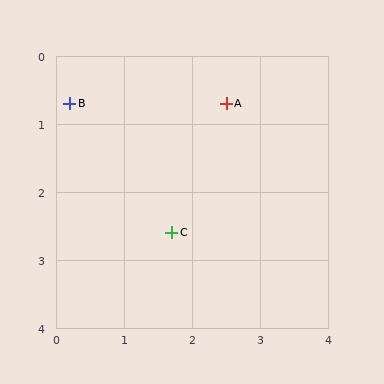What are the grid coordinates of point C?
Point C is at approximately (1.7, 2.6).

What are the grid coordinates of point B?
Point B is at approximately (0.2, 0.7).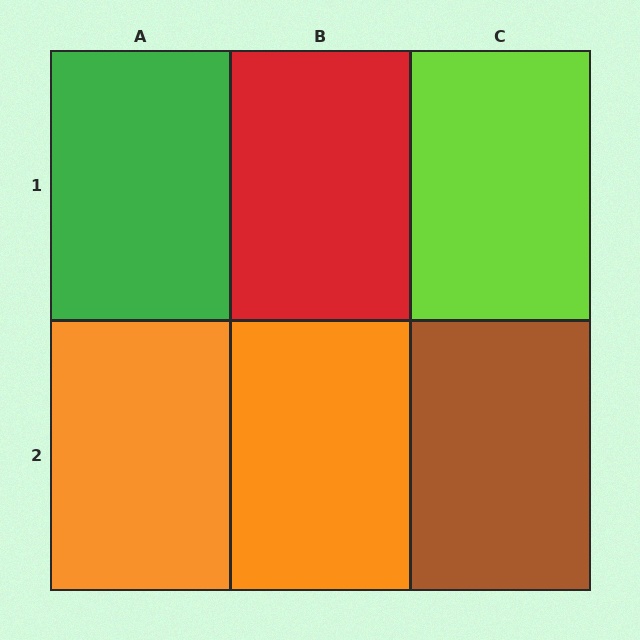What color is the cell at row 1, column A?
Green.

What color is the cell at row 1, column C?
Lime.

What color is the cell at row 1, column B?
Red.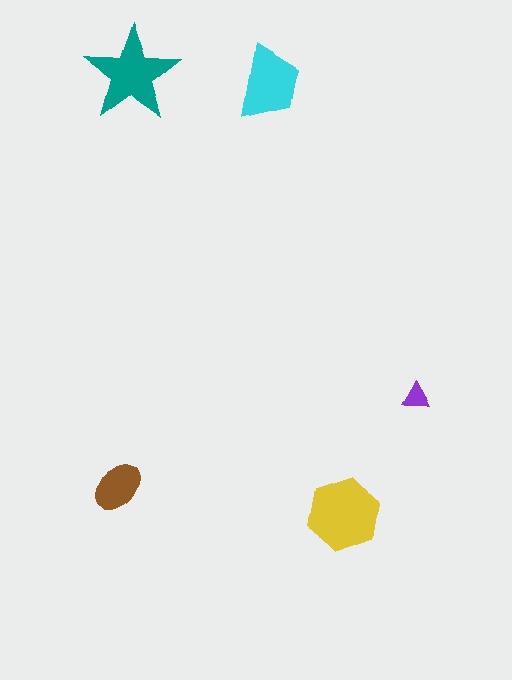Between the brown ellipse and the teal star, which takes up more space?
The teal star.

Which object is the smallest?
The purple triangle.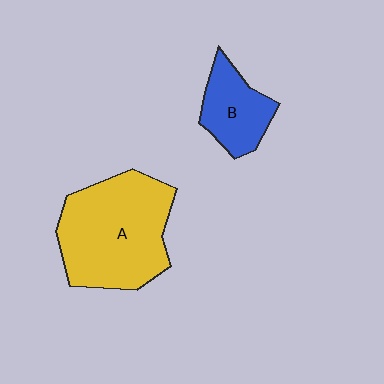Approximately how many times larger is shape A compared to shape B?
Approximately 2.3 times.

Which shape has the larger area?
Shape A (yellow).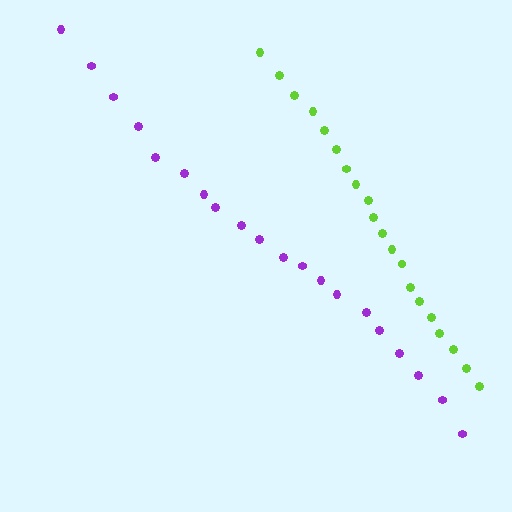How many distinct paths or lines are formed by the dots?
There are 2 distinct paths.